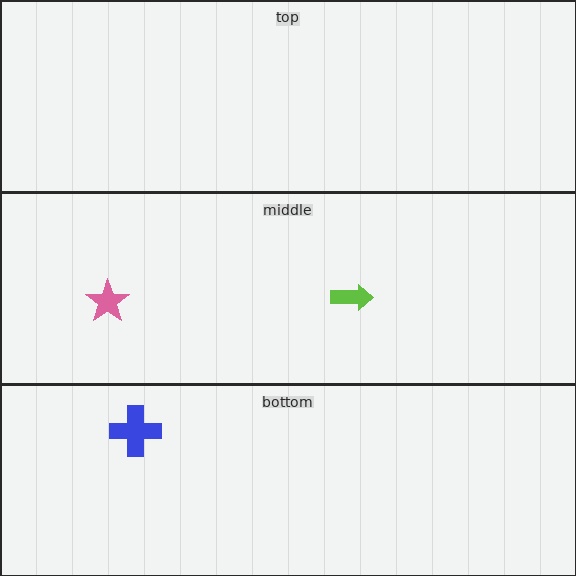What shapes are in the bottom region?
The blue cross.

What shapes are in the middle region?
The pink star, the lime arrow.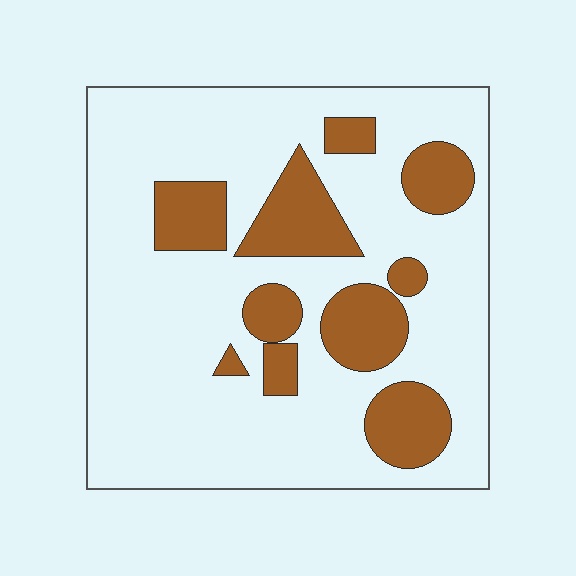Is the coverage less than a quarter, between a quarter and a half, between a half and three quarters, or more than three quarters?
Less than a quarter.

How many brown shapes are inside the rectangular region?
10.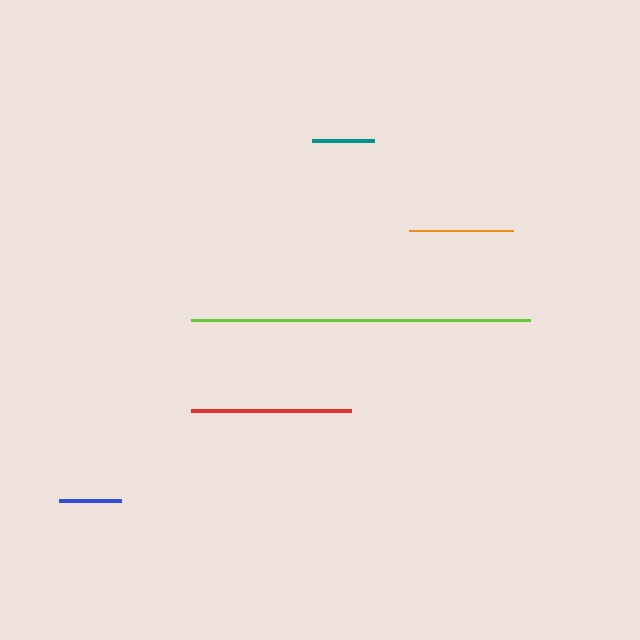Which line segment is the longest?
The lime line is the longest at approximately 339 pixels.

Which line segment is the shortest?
The teal line is the shortest at approximately 62 pixels.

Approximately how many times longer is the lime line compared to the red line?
The lime line is approximately 2.1 times the length of the red line.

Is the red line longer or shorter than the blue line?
The red line is longer than the blue line.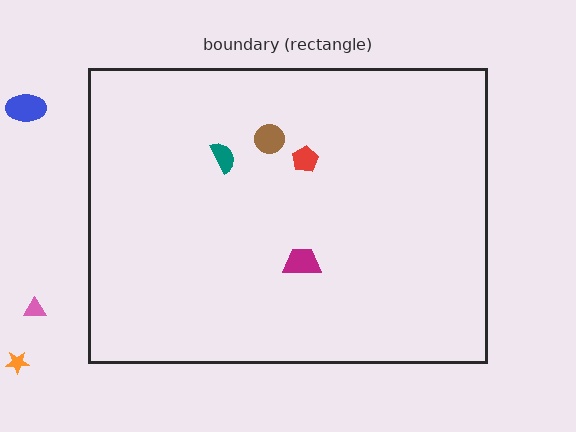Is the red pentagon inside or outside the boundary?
Inside.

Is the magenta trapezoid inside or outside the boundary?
Inside.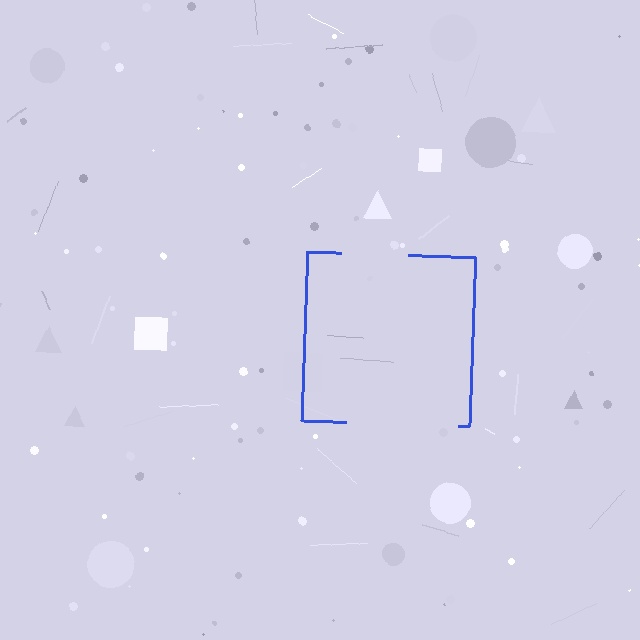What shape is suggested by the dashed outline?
The dashed outline suggests a square.